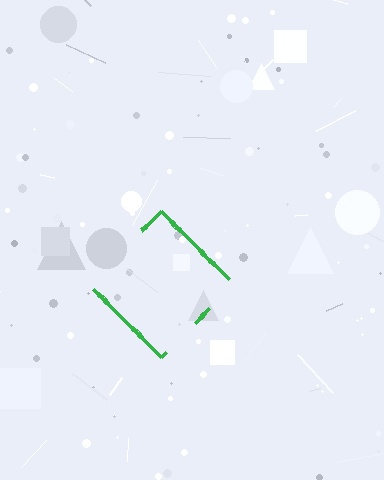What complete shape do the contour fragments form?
The contour fragments form a diamond.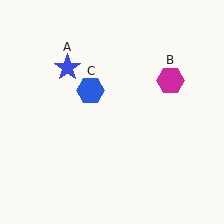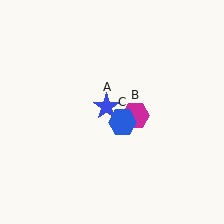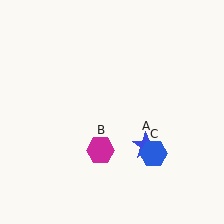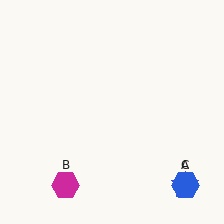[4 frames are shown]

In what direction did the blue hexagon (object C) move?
The blue hexagon (object C) moved down and to the right.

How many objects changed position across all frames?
3 objects changed position: blue star (object A), magenta hexagon (object B), blue hexagon (object C).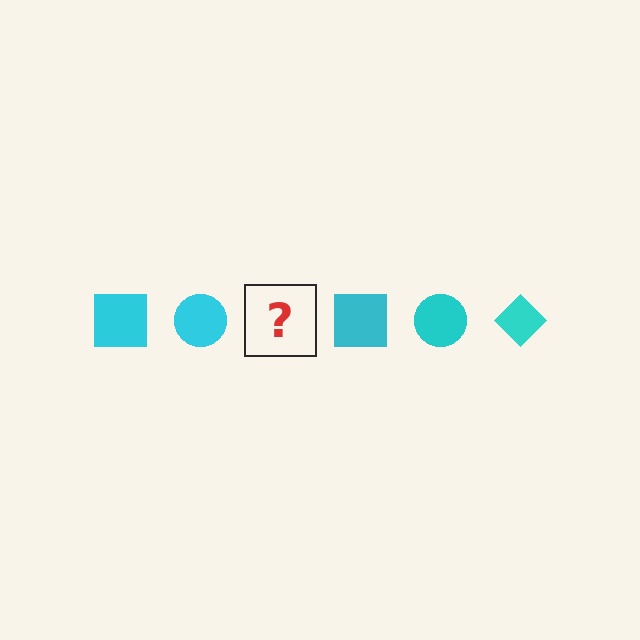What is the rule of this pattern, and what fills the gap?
The rule is that the pattern cycles through square, circle, diamond shapes in cyan. The gap should be filled with a cyan diamond.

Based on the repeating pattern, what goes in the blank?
The blank should be a cyan diamond.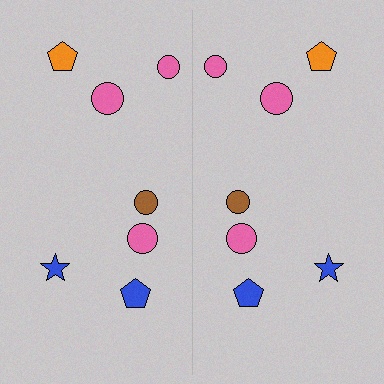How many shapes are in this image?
There are 14 shapes in this image.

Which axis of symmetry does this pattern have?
The pattern has a vertical axis of symmetry running through the center of the image.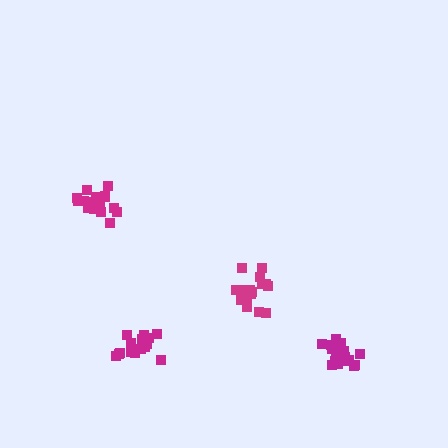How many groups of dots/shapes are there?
There are 4 groups.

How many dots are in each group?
Group 1: 15 dots, Group 2: 18 dots, Group 3: 19 dots, Group 4: 21 dots (73 total).